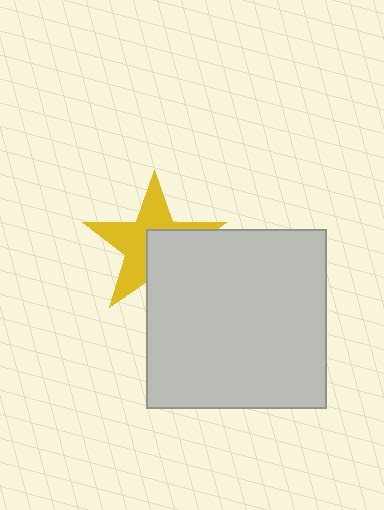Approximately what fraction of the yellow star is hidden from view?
Roughly 42% of the yellow star is hidden behind the light gray square.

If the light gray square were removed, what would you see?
You would see the complete yellow star.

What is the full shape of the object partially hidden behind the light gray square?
The partially hidden object is a yellow star.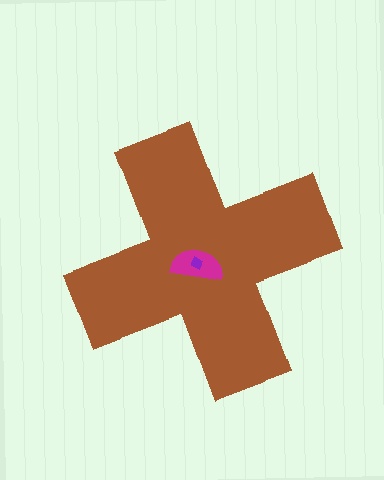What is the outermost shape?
The brown cross.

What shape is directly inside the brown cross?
The magenta semicircle.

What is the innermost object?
The purple diamond.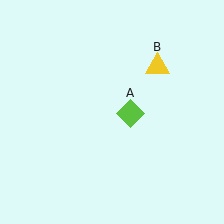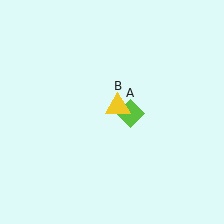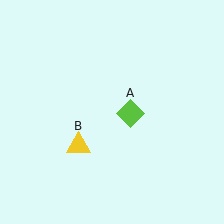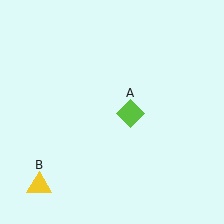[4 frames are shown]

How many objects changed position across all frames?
1 object changed position: yellow triangle (object B).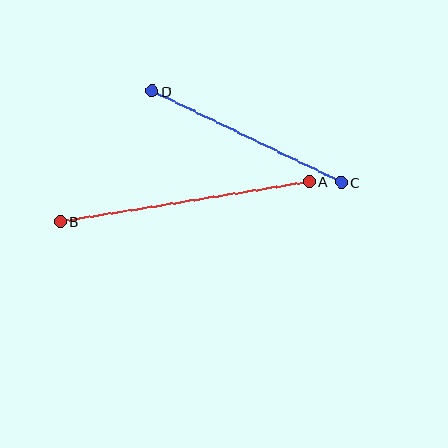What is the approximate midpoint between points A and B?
The midpoint is at approximately (185, 201) pixels.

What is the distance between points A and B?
The distance is approximately 252 pixels.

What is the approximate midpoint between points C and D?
The midpoint is at approximately (247, 137) pixels.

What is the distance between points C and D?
The distance is approximately 210 pixels.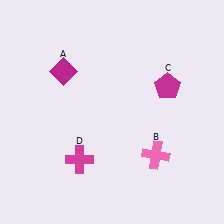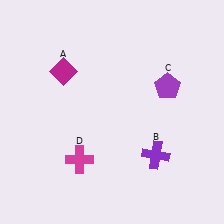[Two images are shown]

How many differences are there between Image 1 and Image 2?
There are 2 differences between the two images.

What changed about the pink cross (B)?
In Image 1, B is pink. In Image 2, it changed to purple.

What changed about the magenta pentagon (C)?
In Image 1, C is magenta. In Image 2, it changed to purple.